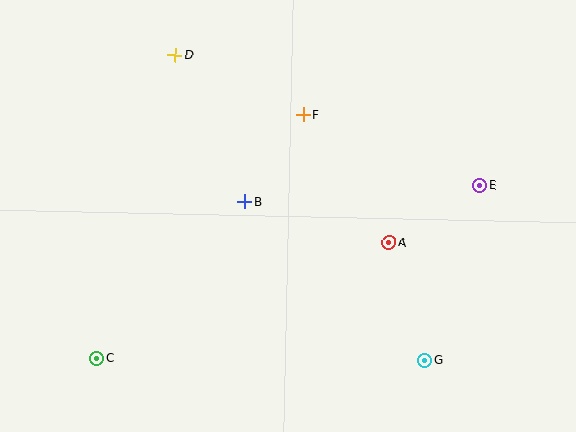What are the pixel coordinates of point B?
Point B is at (245, 202).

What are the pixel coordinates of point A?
Point A is at (389, 243).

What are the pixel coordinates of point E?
Point E is at (479, 186).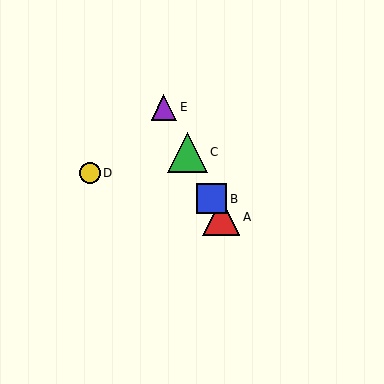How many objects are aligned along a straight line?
4 objects (A, B, C, E) are aligned along a straight line.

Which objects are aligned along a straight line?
Objects A, B, C, E are aligned along a straight line.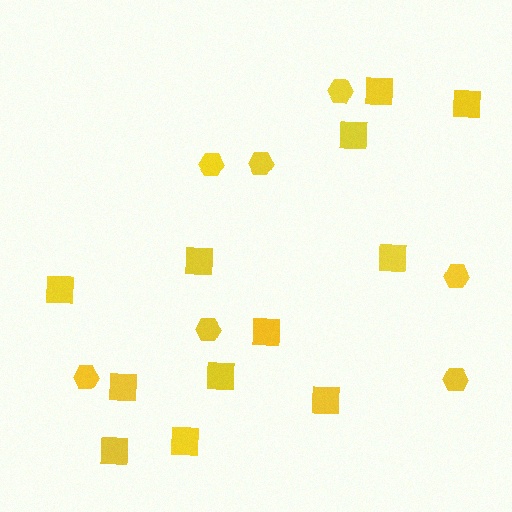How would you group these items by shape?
There are 2 groups: one group of hexagons (7) and one group of squares (12).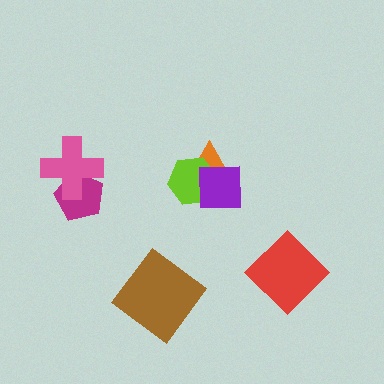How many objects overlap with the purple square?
2 objects overlap with the purple square.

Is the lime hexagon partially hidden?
Yes, it is partially covered by another shape.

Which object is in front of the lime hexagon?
The purple square is in front of the lime hexagon.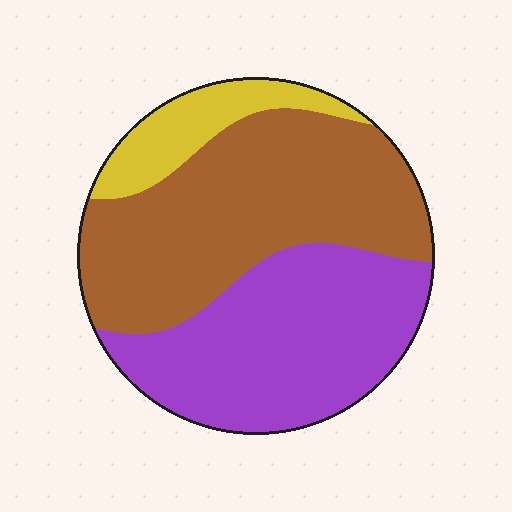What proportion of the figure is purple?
Purple takes up about two fifths (2/5) of the figure.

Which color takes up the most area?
Brown, at roughly 45%.